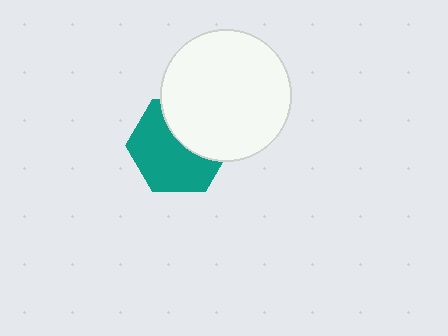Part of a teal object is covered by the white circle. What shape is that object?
It is a hexagon.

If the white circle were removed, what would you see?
You would see the complete teal hexagon.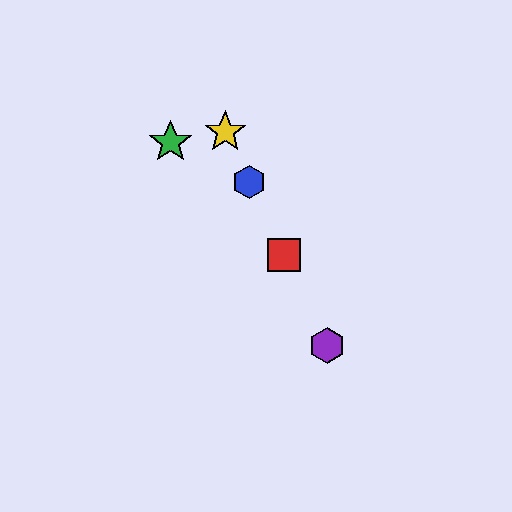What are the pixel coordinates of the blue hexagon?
The blue hexagon is at (249, 182).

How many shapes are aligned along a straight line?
4 shapes (the red square, the blue hexagon, the yellow star, the purple hexagon) are aligned along a straight line.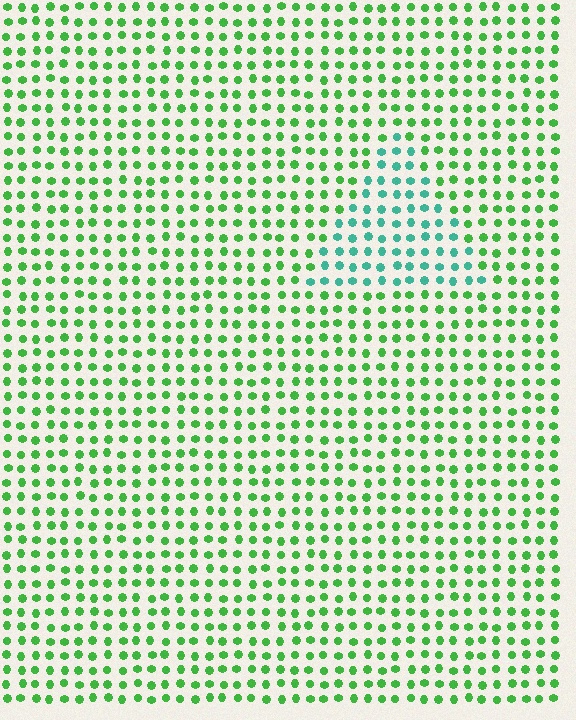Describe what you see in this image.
The image is filled with small green elements in a uniform arrangement. A triangle-shaped region is visible where the elements are tinted to a slightly different hue, forming a subtle color boundary.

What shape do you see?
I see a triangle.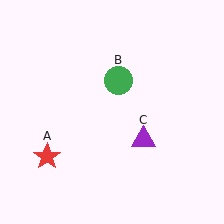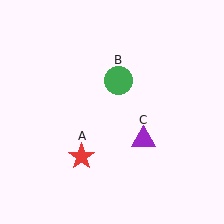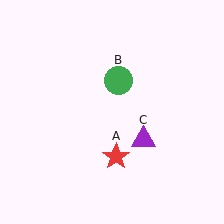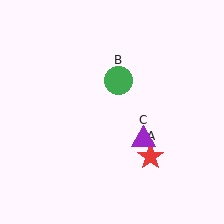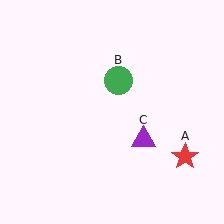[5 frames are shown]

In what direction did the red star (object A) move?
The red star (object A) moved right.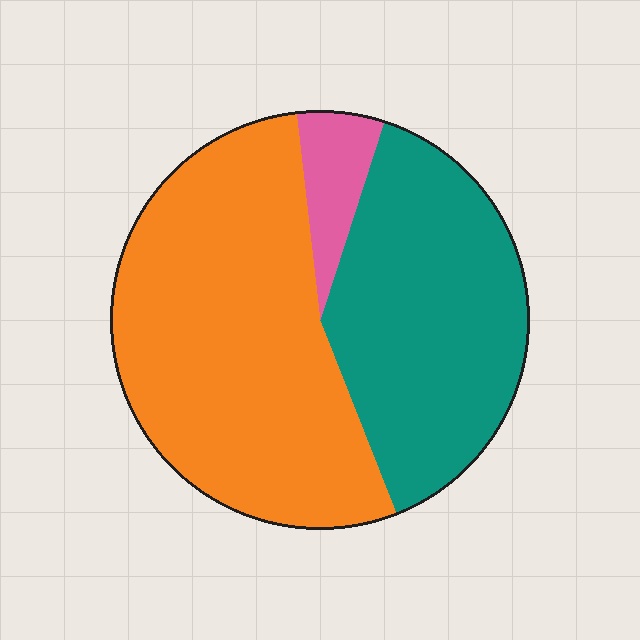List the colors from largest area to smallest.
From largest to smallest: orange, teal, pink.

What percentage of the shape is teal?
Teal covers about 40% of the shape.